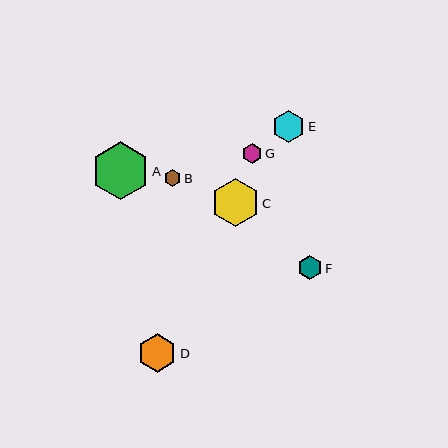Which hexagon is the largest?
Hexagon A is the largest with a size of approximately 58 pixels.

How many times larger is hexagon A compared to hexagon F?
Hexagon A is approximately 2.4 times the size of hexagon F.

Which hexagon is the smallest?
Hexagon B is the smallest with a size of approximately 17 pixels.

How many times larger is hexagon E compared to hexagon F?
Hexagon E is approximately 1.4 times the size of hexagon F.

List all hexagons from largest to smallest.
From largest to smallest: A, C, D, E, F, G, B.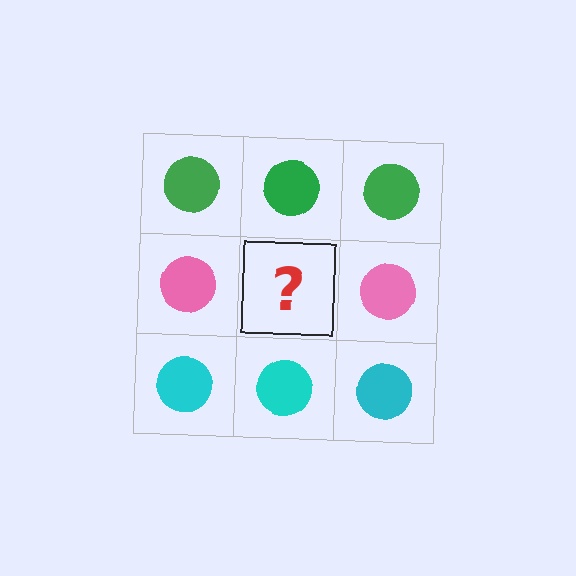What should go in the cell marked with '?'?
The missing cell should contain a pink circle.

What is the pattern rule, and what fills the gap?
The rule is that each row has a consistent color. The gap should be filled with a pink circle.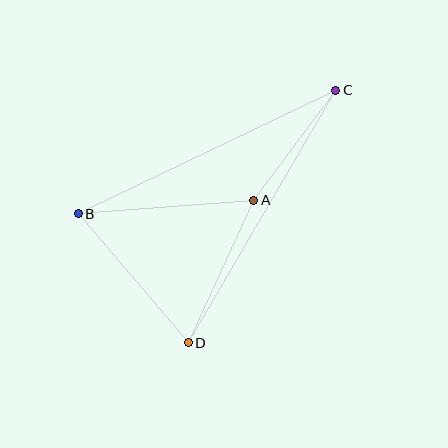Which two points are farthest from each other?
Points C and D are farthest from each other.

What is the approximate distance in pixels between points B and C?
The distance between B and C is approximately 285 pixels.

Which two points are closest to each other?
Points A and C are closest to each other.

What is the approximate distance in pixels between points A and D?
The distance between A and D is approximately 157 pixels.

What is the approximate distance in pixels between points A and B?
The distance between A and B is approximately 176 pixels.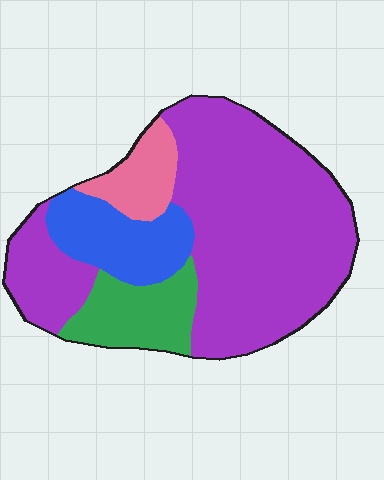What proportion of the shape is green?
Green takes up about one eighth (1/8) of the shape.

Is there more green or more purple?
Purple.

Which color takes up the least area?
Pink, at roughly 10%.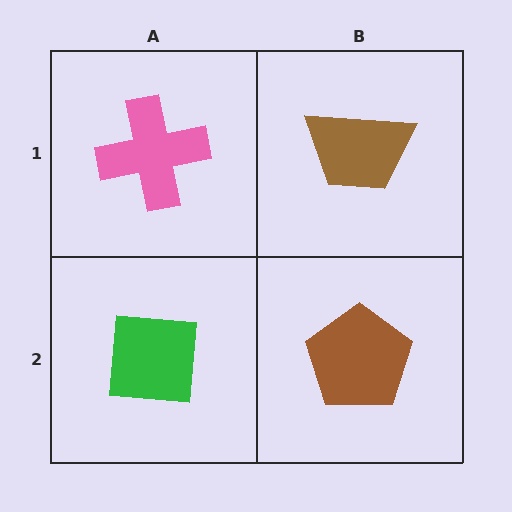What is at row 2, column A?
A green square.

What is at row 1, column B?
A brown trapezoid.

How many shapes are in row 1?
2 shapes.